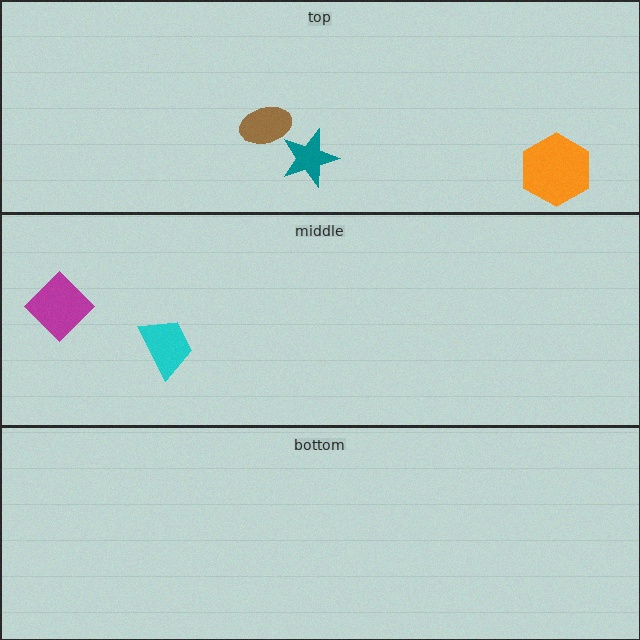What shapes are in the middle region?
The cyan trapezoid, the magenta diamond.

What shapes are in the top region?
The brown ellipse, the teal star, the orange hexagon.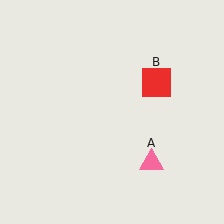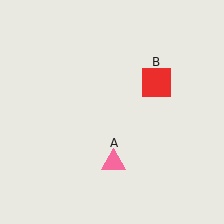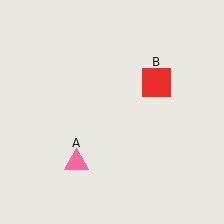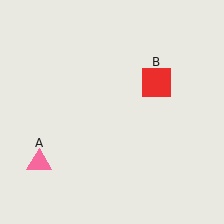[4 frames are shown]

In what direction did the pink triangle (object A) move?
The pink triangle (object A) moved left.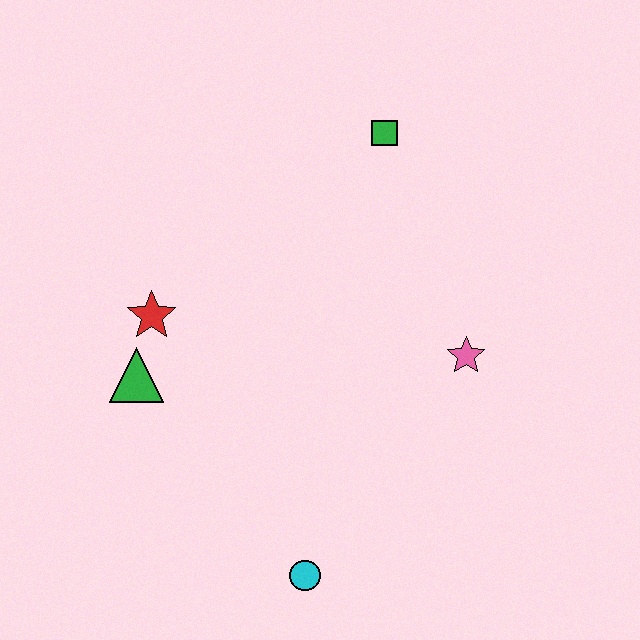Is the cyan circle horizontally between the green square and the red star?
Yes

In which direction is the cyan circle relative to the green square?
The cyan circle is below the green square.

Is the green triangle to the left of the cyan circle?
Yes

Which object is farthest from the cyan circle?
The green square is farthest from the cyan circle.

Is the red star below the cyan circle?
No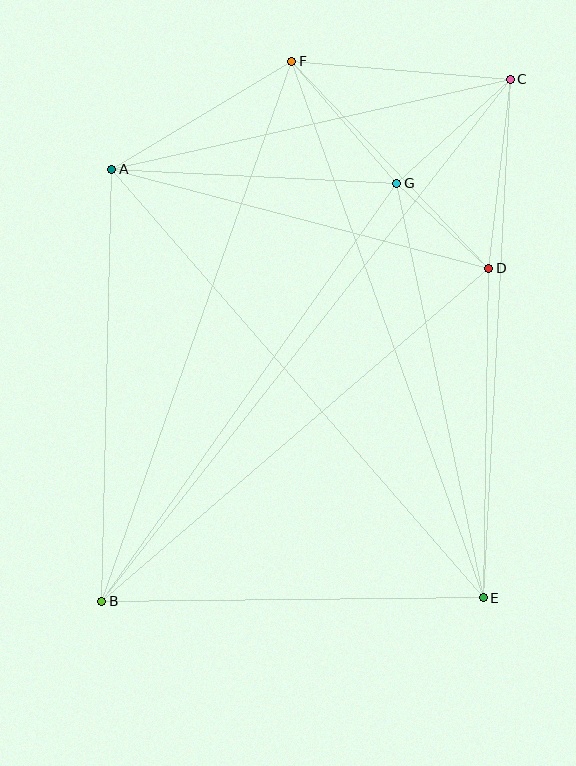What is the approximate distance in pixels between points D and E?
The distance between D and E is approximately 329 pixels.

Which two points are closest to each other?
Points D and G are closest to each other.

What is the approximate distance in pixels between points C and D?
The distance between C and D is approximately 190 pixels.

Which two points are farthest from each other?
Points B and C are farthest from each other.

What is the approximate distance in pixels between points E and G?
The distance between E and G is approximately 423 pixels.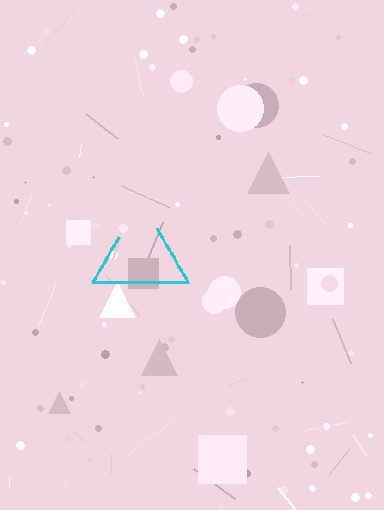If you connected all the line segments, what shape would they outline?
They would outline a triangle.